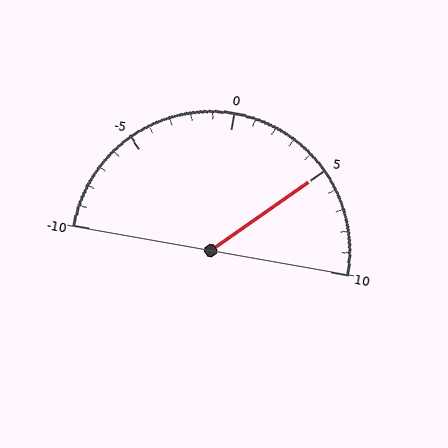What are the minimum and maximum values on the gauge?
The gauge ranges from -10 to 10.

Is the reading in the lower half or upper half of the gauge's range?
The reading is in the upper half of the range (-10 to 10).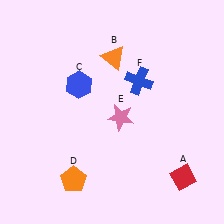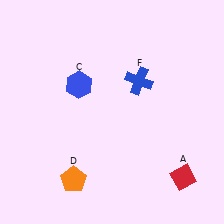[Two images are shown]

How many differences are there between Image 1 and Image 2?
There are 2 differences between the two images.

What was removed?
The pink star (E), the orange triangle (B) were removed in Image 2.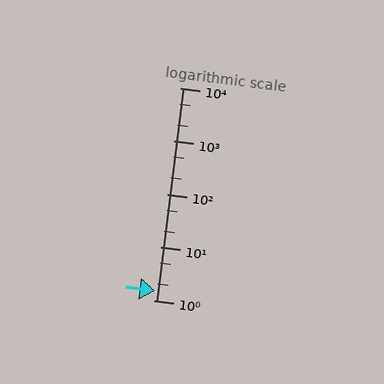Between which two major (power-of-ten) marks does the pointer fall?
The pointer is between 1 and 10.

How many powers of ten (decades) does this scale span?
The scale spans 4 decades, from 1 to 10000.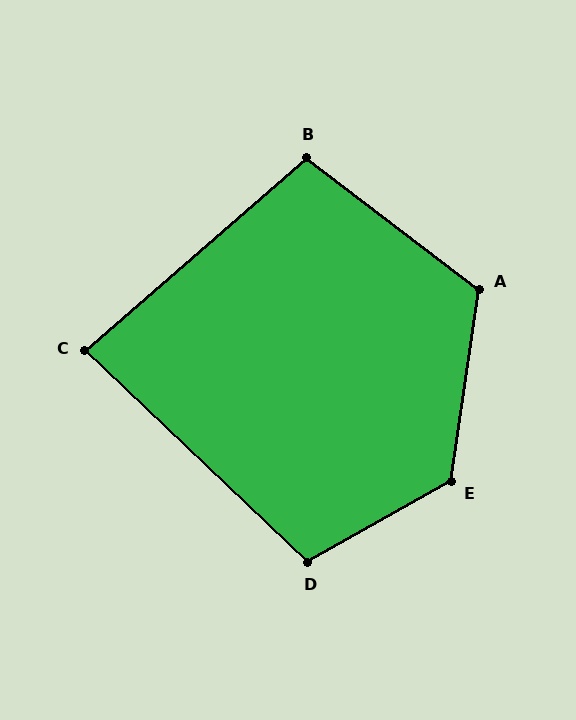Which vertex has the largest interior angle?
E, at approximately 128 degrees.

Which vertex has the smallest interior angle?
C, at approximately 85 degrees.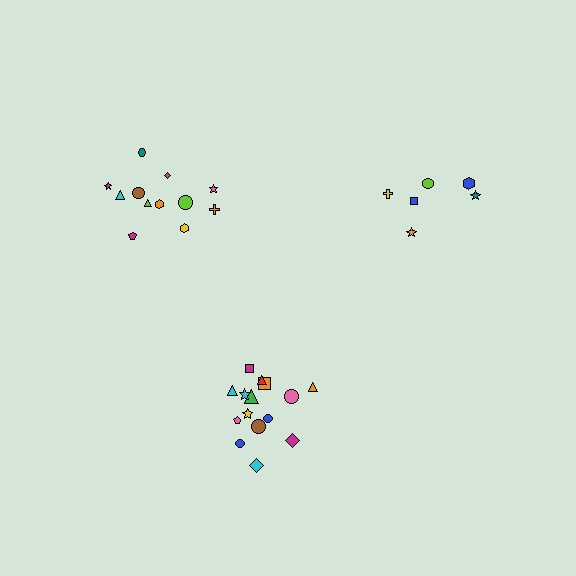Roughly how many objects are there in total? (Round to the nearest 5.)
Roughly 35 objects in total.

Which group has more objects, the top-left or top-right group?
The top-left group.